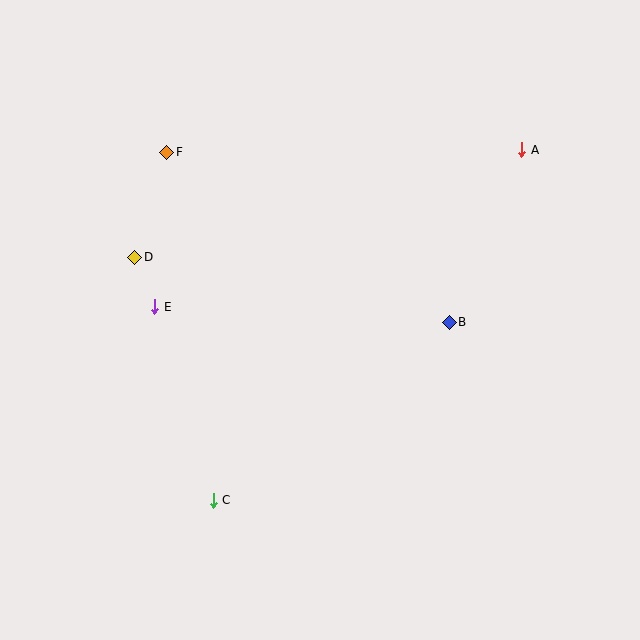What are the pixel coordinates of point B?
Point B is at (449, 322).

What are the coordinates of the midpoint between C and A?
The midpoint between C and A is at (368, 325).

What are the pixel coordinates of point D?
Point D is at (135, 257).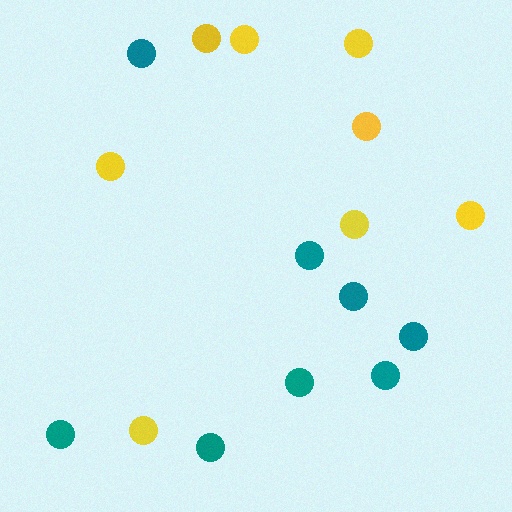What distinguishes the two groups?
There are 2 groups: one group of yellow circles (8) and one group of teal circles (8).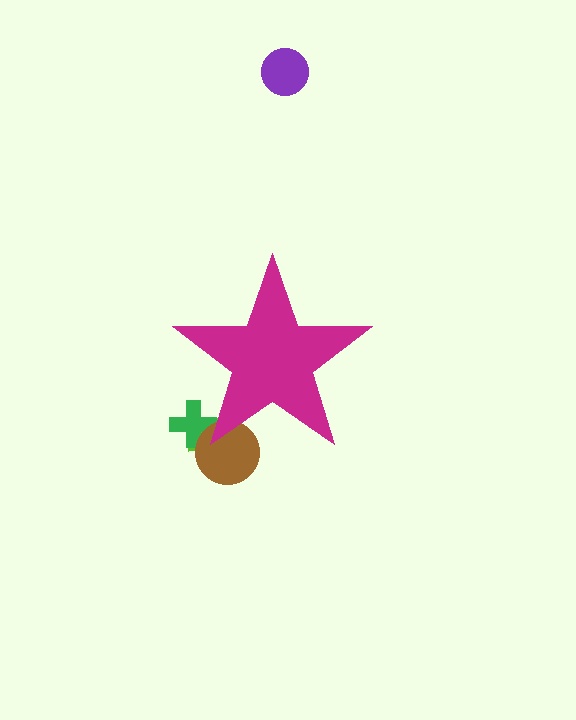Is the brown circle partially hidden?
Yes, the brown circle is partially hidden behind the magenta star.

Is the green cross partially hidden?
Yes, the green cross is partially hidden behind the magenta star.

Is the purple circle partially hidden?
No, the purple circle is fully visible.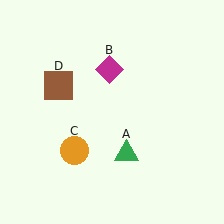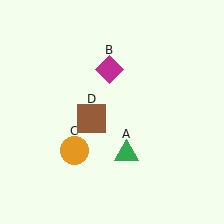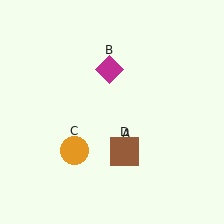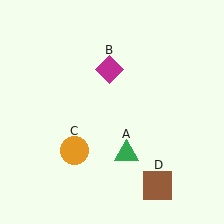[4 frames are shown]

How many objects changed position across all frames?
1 object changed position: brown square (object D).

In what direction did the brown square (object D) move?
The brown square (object D) moved down and to the right.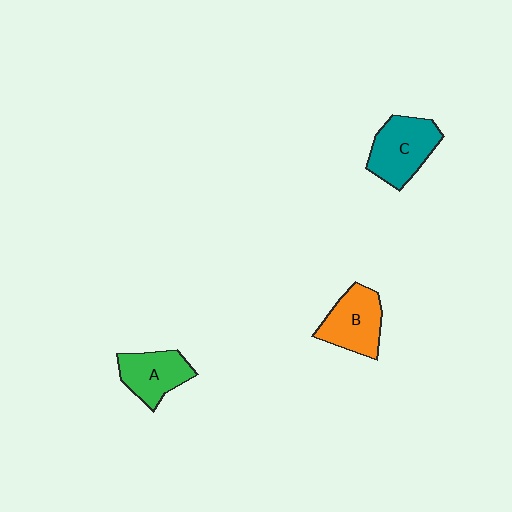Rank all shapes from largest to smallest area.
From largest to smallest: C (teal), B (orange), A (green).